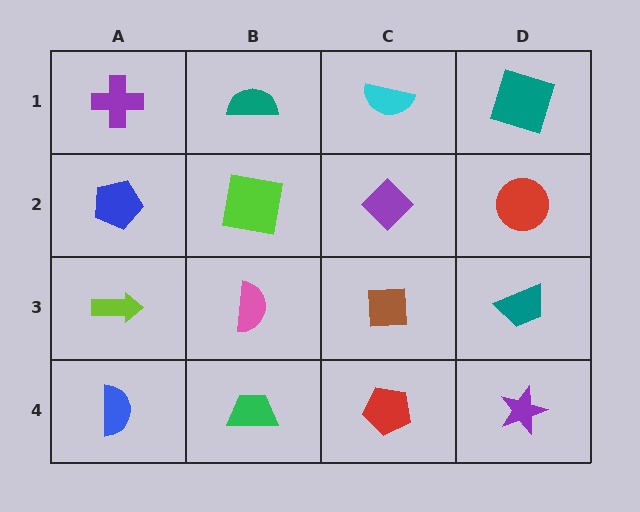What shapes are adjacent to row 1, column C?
A purple diamond (row 2, column C), a teal semicircle (row 1, column B), a teal square (row 1, column D).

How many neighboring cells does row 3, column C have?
4.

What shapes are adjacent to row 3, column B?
A lime square (row 2, column B), a green trapezoid (row 4, column B), a lime arrow (row 3, column A), a brown square (row 3, column C).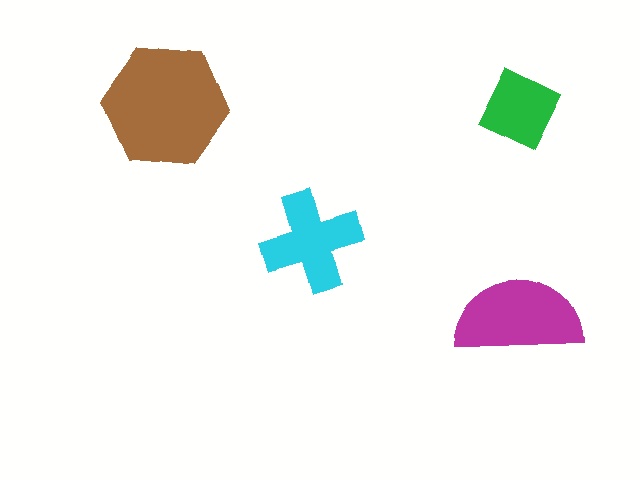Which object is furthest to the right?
The green diamond is rightmost.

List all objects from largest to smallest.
The brown hexagon, the magenta semicircle, the cyan cross, the green diamond.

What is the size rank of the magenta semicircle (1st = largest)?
2nd.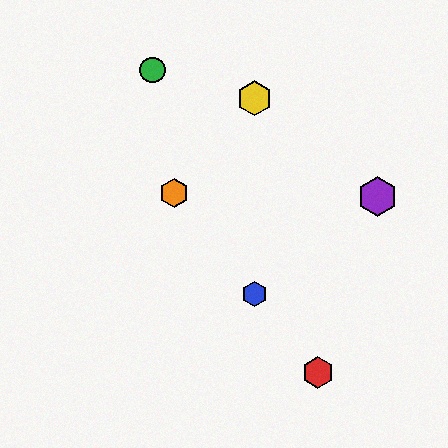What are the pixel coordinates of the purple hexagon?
The purple hexagon is at (377, 196).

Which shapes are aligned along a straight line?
The red hexagon, the blue hexagon, the orange hexagon are aligned along a straight line.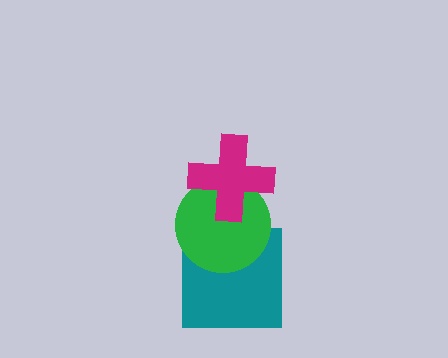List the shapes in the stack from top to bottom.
From top to bottom: the magenta cross, the green circle, the teal square.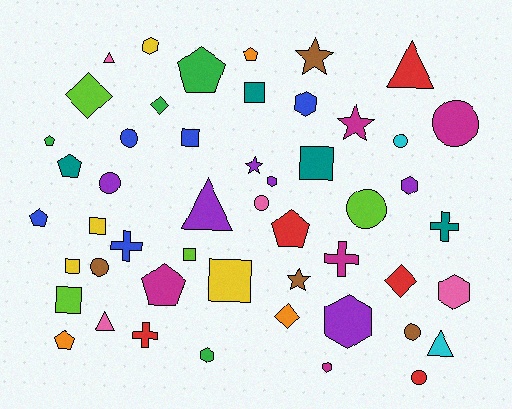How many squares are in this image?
There are 8 squares.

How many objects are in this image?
There are 50 objects.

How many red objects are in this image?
There are 5 red objects.